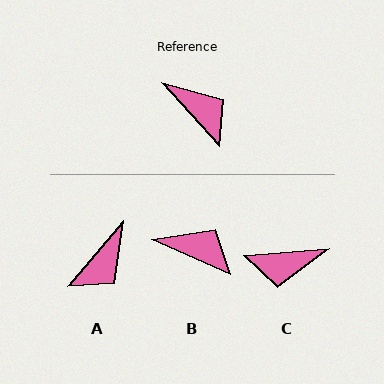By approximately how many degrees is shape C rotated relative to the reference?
Approximately 127 degrees clockwise.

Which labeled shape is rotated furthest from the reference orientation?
C, about 127 degrees away.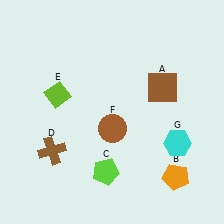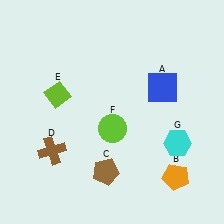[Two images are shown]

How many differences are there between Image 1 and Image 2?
There are 3 differences between the two images.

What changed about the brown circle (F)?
In Image 1, F is brown. In Image 2, it changed to lime.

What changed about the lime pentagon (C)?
In Image 1, C is lime. In Image 2, it changed to brown.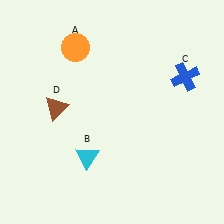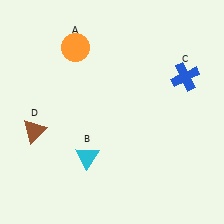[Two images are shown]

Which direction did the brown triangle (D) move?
The brown triangle (D) moved down.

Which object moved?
The brown triangle (D) moved down.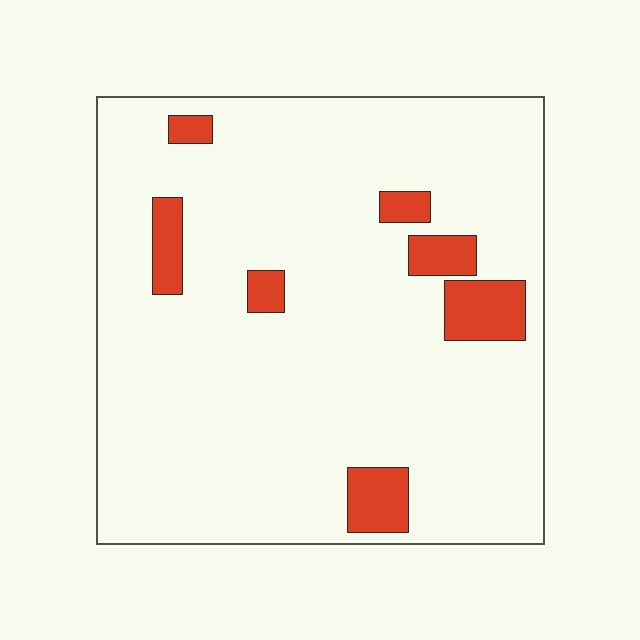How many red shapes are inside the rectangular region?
7.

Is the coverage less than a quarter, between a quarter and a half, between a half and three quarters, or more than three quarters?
Less than a quarter.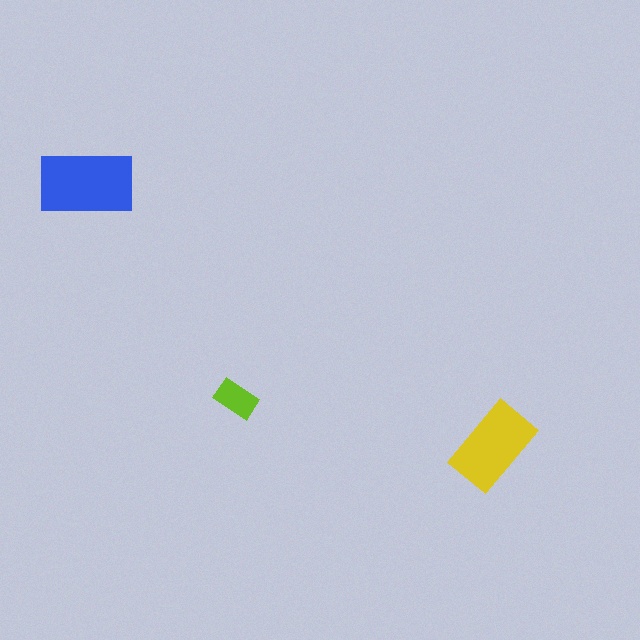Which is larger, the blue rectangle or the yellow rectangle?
The blue one.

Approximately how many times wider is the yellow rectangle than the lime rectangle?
About 2 times wider.